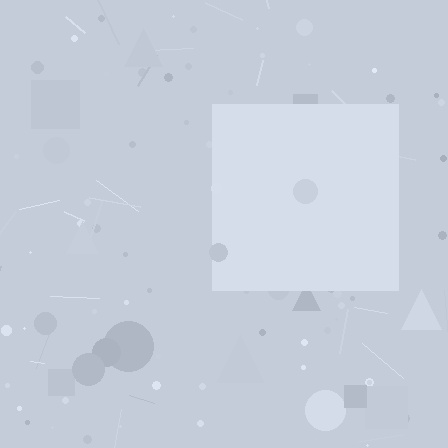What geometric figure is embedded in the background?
A square is embedded in the background.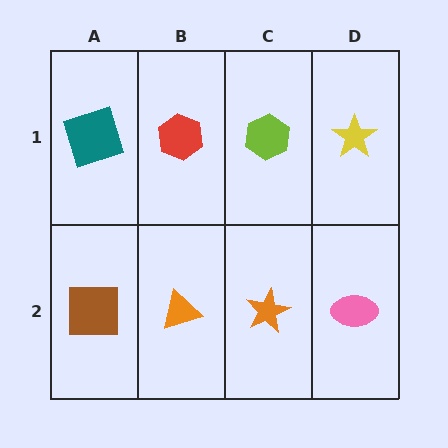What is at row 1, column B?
A red hexagon.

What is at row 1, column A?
A teal square.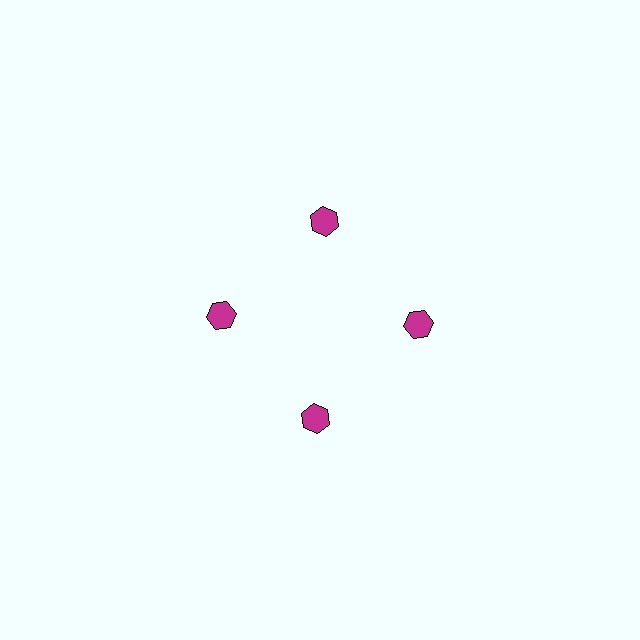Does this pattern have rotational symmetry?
Yes, this pattern has 4-fold rotational symmetry. It looks the same after rotating 90 degrees around the center.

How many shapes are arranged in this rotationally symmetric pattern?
There are 4 shapes, arranged in 4 groups of 1.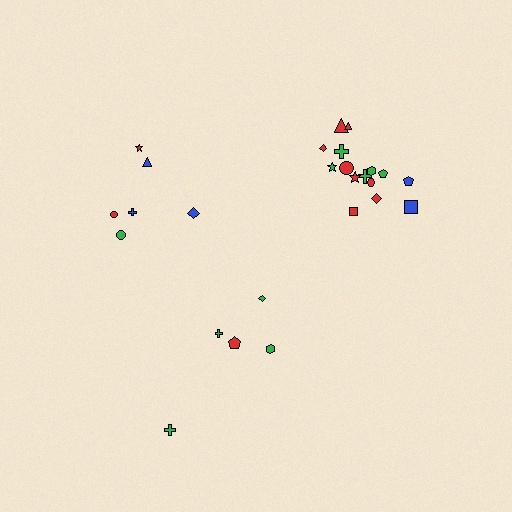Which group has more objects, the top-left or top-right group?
The top-right group.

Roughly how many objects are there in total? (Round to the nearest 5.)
Roughly 25 objects in total.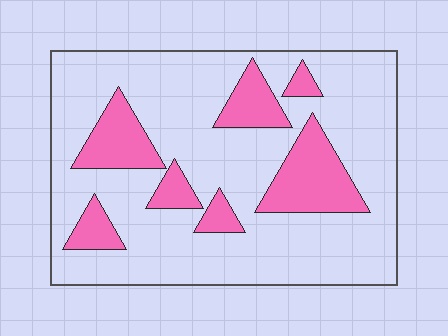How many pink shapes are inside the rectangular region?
7.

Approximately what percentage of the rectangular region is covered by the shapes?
Approximately 20%.